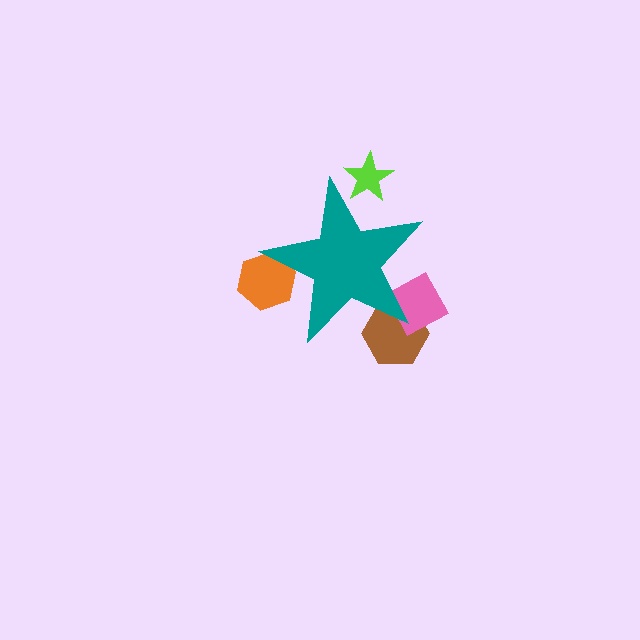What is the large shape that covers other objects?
A teal star.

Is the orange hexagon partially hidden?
Yes, the orange hexagon is partially hidden behind the teal star.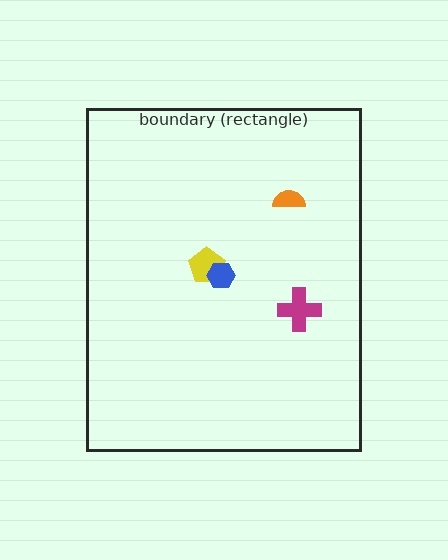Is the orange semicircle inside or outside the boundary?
Inside.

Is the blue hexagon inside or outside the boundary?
Inside.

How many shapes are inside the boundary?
4 inside, 0 outside.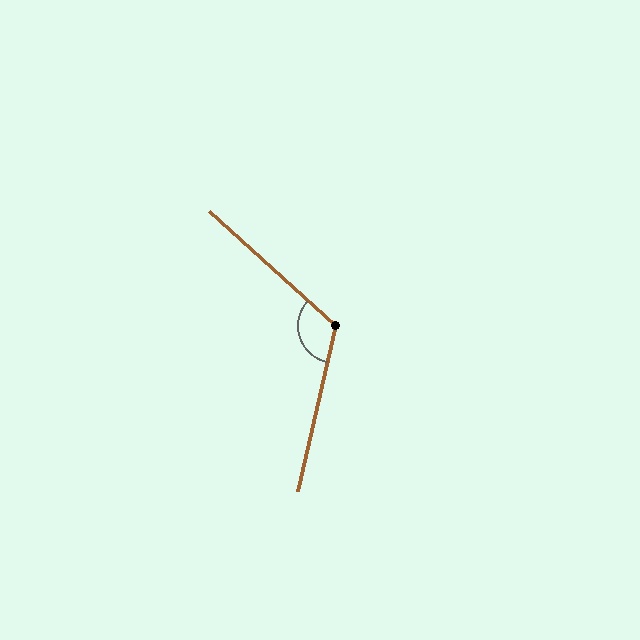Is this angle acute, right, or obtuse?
It is obtuse.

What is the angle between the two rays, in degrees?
Approximately 119 degrees.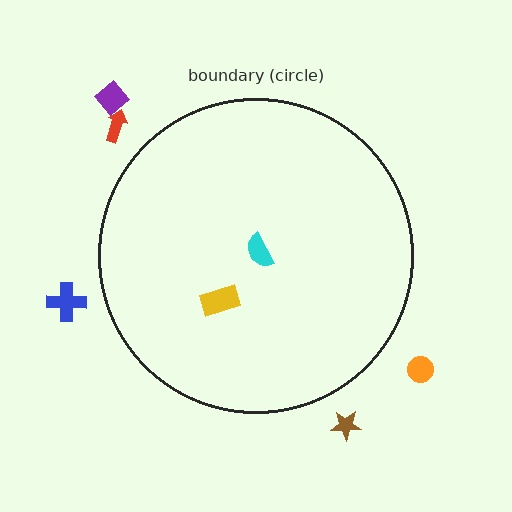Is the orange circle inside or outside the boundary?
Outside.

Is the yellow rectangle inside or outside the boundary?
Inside.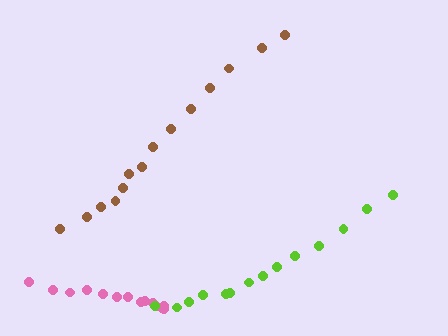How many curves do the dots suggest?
There are 3 distinct paths.